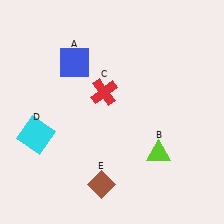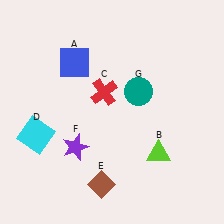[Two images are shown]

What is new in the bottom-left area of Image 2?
A purple star (F) was added in the bottom-left area of Image 2.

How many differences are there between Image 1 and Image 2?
There are 2 differences between the two images.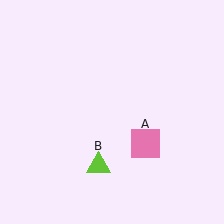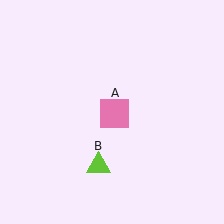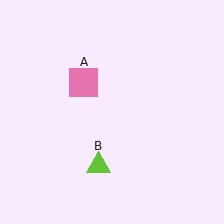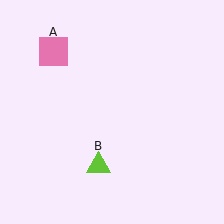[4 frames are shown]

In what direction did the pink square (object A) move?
The pink square (object A) moved up and to the left.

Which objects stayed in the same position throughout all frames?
Lime triangle (object B) remained stationary.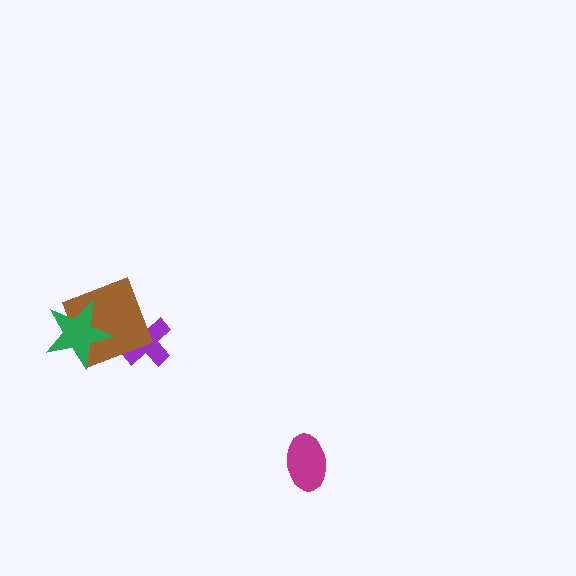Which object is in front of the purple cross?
The brown diamond is in front of the purple cross.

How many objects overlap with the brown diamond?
2 objects overlap with the brown diamond.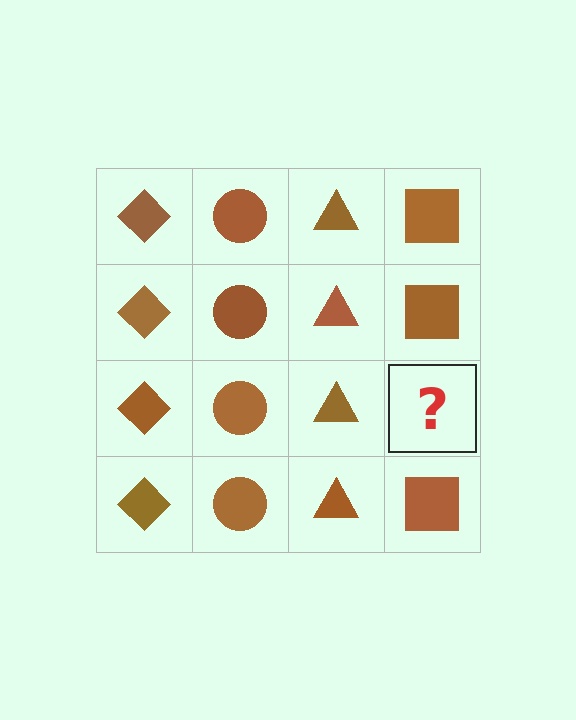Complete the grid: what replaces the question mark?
The question mark should be replaced with a brown square.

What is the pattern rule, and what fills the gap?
The rule is that each column has a consistent shape. The gap should be filled with a brown square.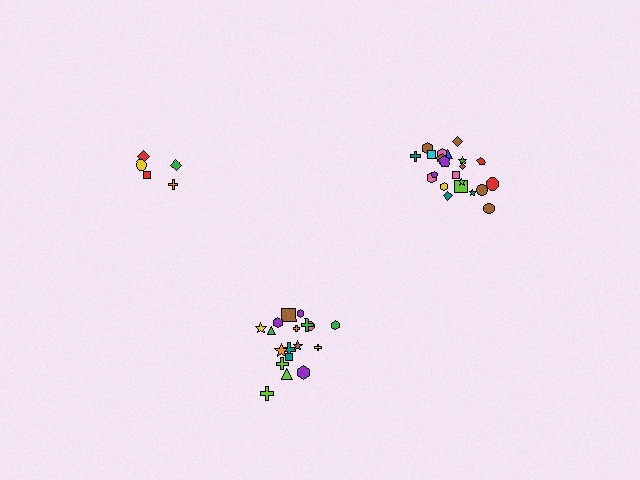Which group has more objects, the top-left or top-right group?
The top-right group.